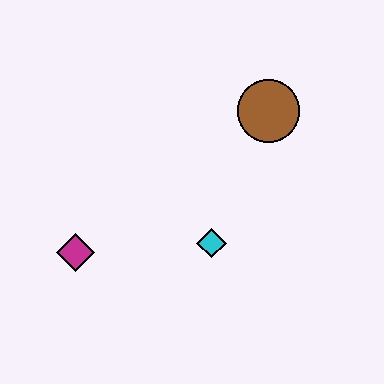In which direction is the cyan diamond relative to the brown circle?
The cyan diamond is below the brown circle.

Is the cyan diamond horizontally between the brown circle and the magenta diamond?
Yes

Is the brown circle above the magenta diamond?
Yes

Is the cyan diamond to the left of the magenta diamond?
No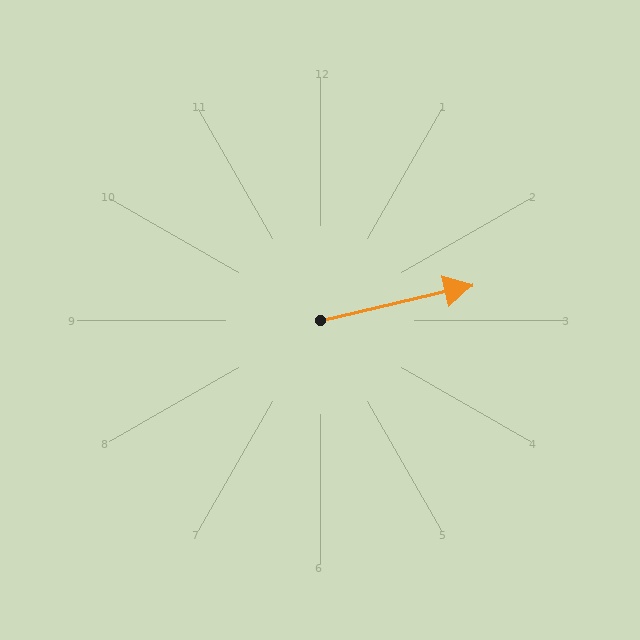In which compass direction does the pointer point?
East.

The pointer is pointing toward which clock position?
Roughly 3 o'clock.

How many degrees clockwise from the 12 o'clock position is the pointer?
Approximately 77 degrees.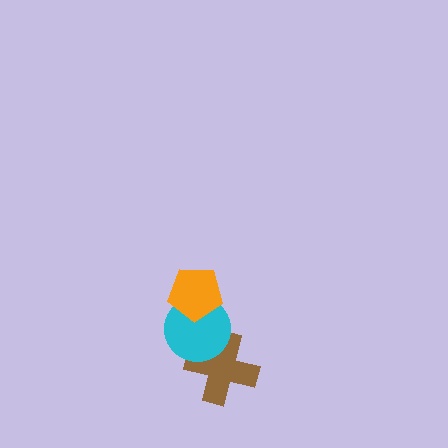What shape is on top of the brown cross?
The cyan circle is on top of the brown cross.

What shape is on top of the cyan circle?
The orange pentagon is on top of the cyan circle.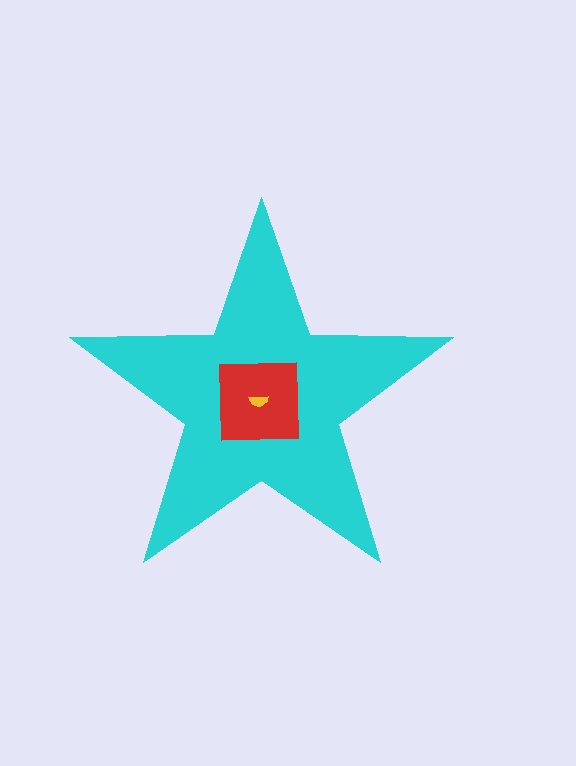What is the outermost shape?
The cyan star.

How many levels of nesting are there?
3.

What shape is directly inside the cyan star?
The red square.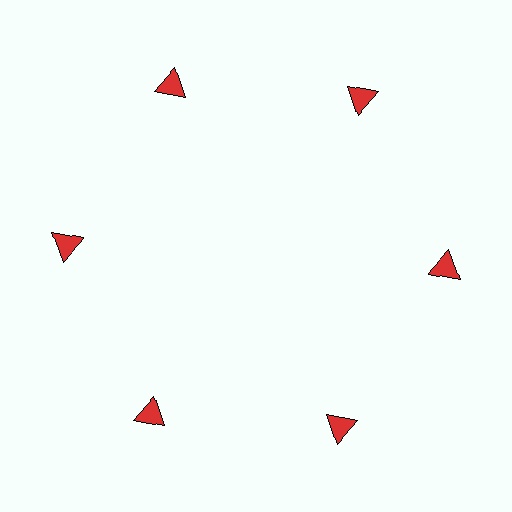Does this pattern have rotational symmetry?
Yes, this pattern has 6-fold rotational symmetry. It looks the same after rotating 60 degrees around the center.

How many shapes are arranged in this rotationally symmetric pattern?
There are 6 shapes, arranged in 6 groups of 1.